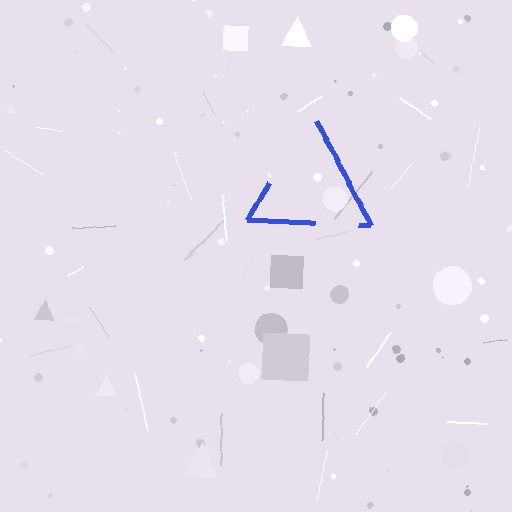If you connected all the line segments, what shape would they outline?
They would outline a triangle.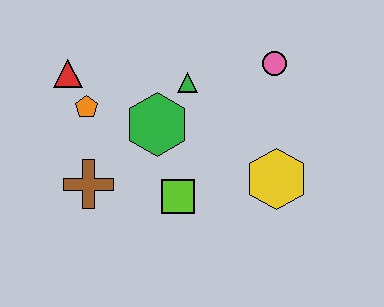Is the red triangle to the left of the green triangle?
Yes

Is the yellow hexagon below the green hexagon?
Yes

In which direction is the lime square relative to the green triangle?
The lime square is below the green triangle.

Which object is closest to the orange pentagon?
The red triangle is closest to the orange pentagon.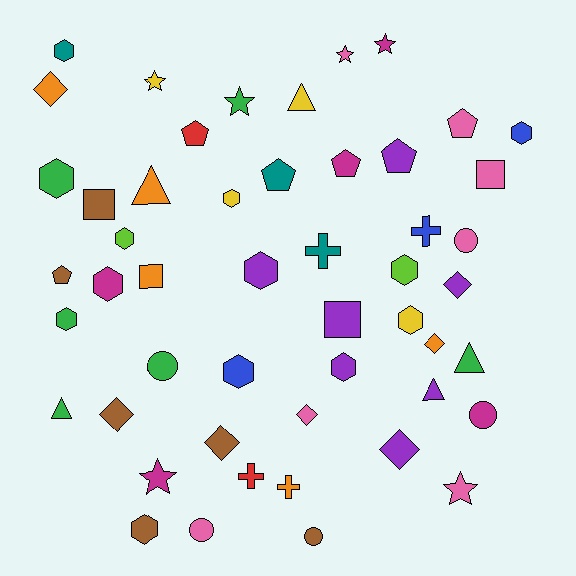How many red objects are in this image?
There are 2 red objects.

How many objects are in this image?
There are 50 objects.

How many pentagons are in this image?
There are 6 pentagons.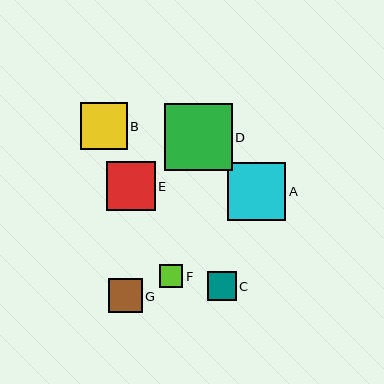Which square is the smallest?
Square F is the smallest with a size of approximately 23 pixels.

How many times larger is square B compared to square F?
Square B is approximately 2.1 times the size of square F.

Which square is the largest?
Square D is the largest with a size of approximately 67 pixels.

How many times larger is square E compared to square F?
Square E is approximately 2.2 times the size of square F.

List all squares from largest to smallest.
From largest to smallest: D, A, E, B, G, C, F.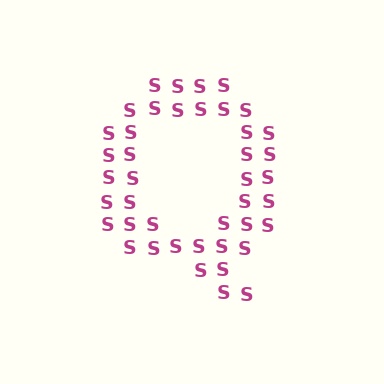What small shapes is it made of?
It is made of small letter S's.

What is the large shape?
The large shape is the letter Q.